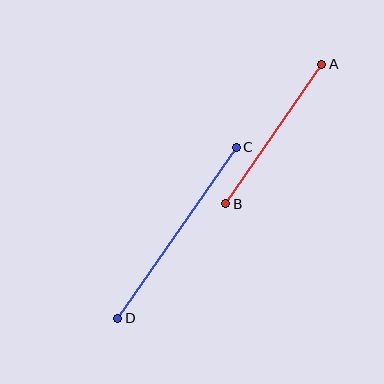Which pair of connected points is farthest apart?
Points C and D are farthest apart.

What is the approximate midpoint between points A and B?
The midpoint is at approximately (274, 134) pixels.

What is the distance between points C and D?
The distance is approximately 208 pixels.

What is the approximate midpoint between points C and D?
The midpoint is at approximately (177, 233) pixels.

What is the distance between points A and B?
The distance is approximately 169 pixels.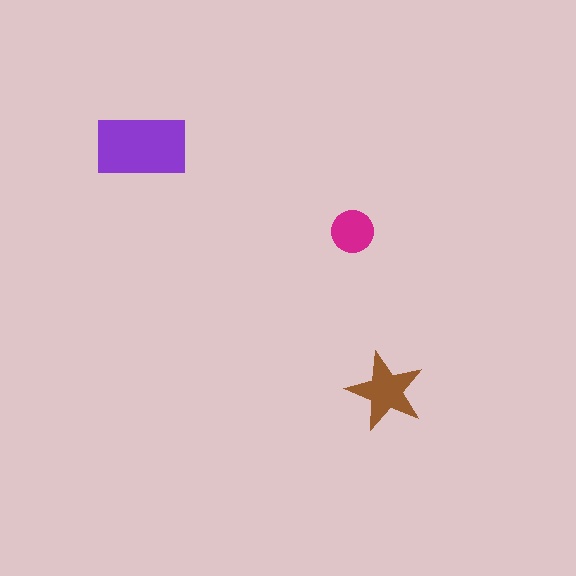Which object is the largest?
The purple rectangle.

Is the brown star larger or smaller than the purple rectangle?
Smaller.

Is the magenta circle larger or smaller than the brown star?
Smaller.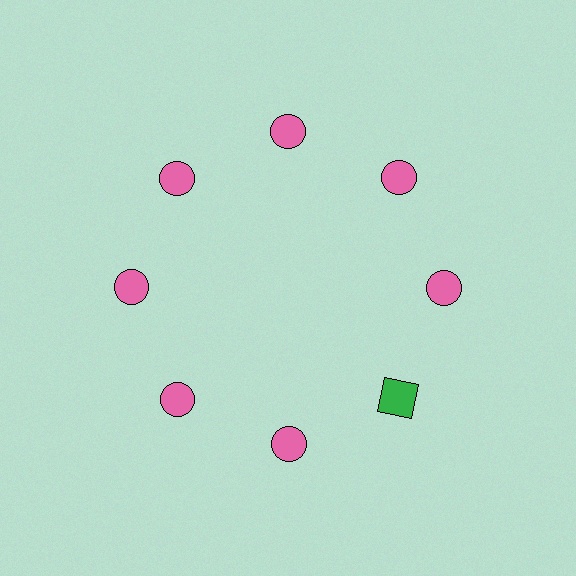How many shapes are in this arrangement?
There are 8 shapes arranged in a ring pattern.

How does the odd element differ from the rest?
It differs in both color (green instead of pink) and shape (square instead of circle).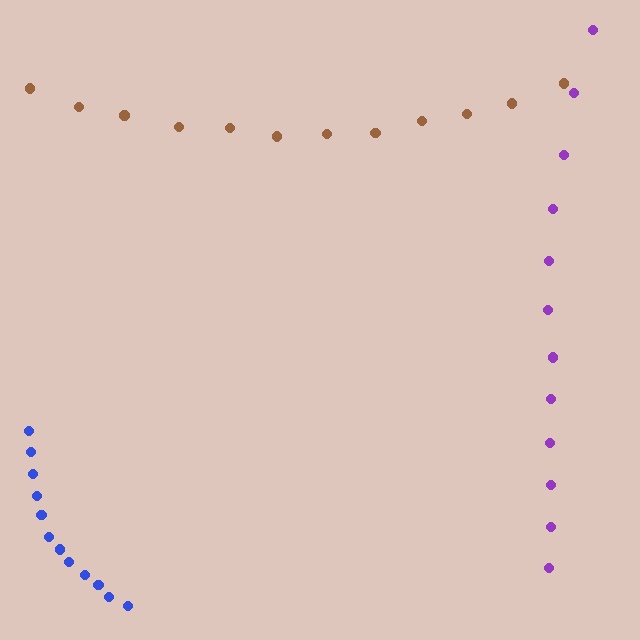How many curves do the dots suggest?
There are 3 distinct paths.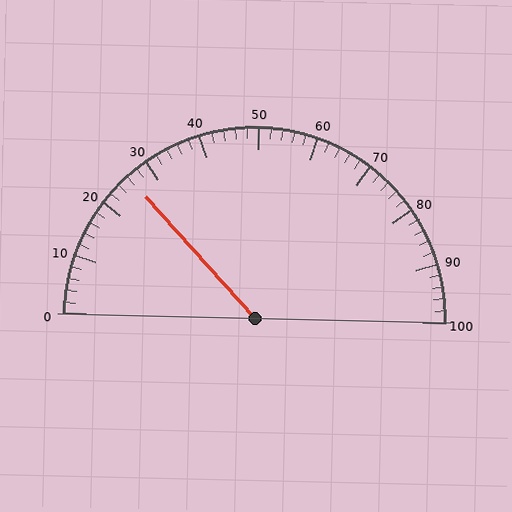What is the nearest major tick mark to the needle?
The nearest major tick mark is 30.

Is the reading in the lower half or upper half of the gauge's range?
The reading is in the lower half of the range (0 to 100).